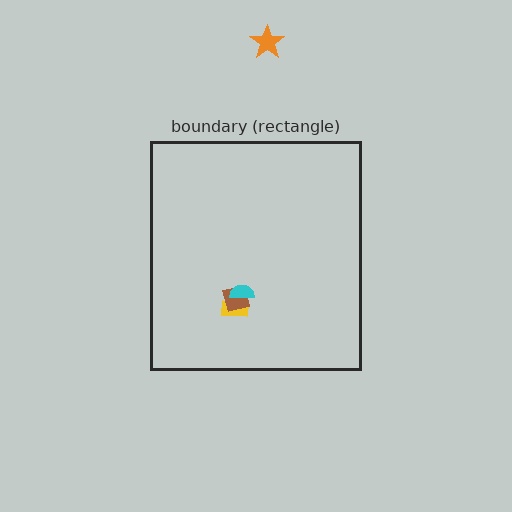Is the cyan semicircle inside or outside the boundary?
Inside.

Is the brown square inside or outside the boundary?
Inside.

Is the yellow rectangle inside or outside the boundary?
Inside.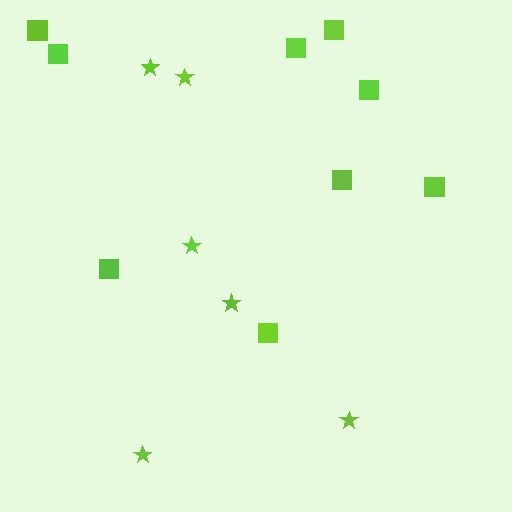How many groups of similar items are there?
There are 2 groups: one group of squares (9) and one group of stars (6).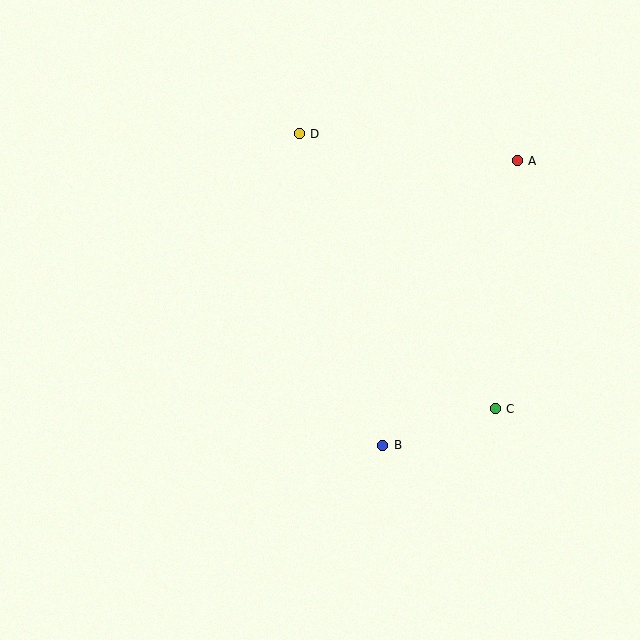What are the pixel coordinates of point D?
Point D is at (299, 134).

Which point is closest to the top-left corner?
Point D is closest to the top-left corner.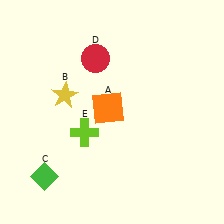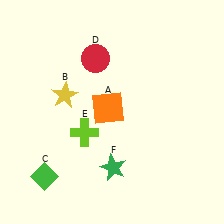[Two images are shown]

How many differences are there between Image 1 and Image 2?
There is 1 difference between the two images.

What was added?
A green star (F) was added in Image 2.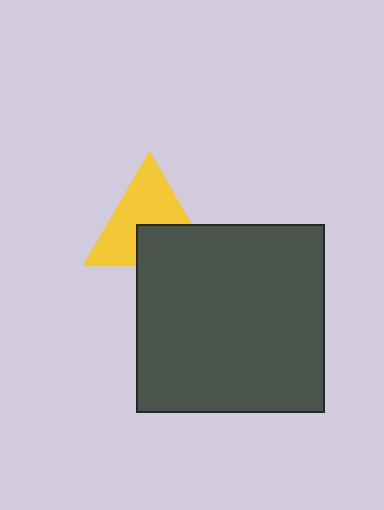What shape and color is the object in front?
The object in front is a dark gray square.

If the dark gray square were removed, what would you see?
You would see the complete yellow triangle.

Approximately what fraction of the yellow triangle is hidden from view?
Roughly 38% of the yellow triangle is hidden behind the dark gray square.